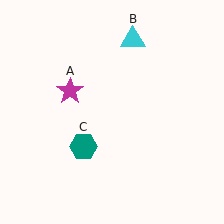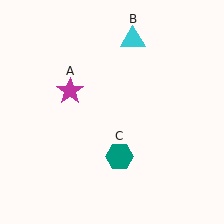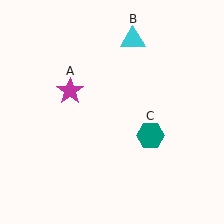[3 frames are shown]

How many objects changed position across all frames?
1 object changed position: teal hexagon (object C).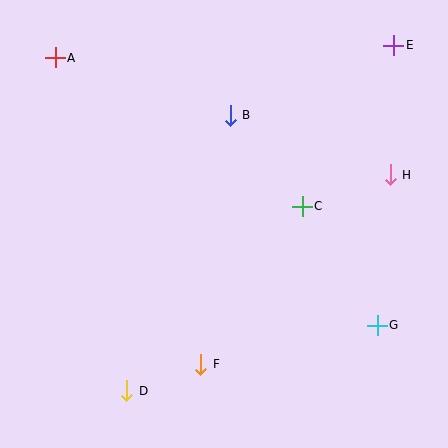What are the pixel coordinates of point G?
Point G is at (377, 325).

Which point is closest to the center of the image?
Point C at (302, 206) is closest to the center.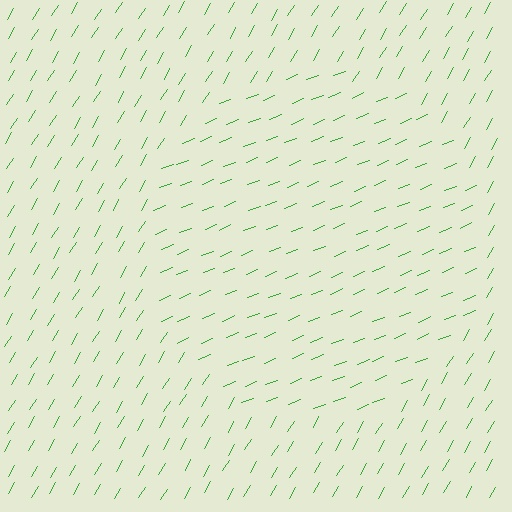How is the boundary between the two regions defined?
The boundary is defined purely by a change in line orientation (approximately 37 degrees difference). All lines are the same color and thickness.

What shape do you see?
I see a circle.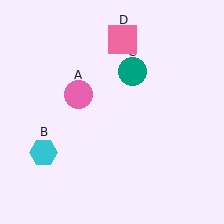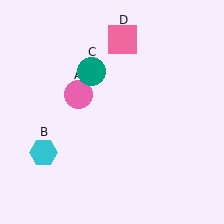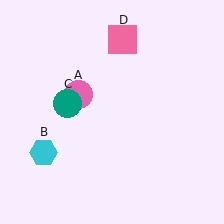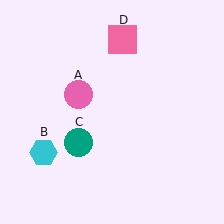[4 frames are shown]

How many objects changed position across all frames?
1 object changed position: teal circle (object C).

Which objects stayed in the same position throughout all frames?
Pink circle (object A) and cyan hexagon (object B) and pink square (object D) remained stationary.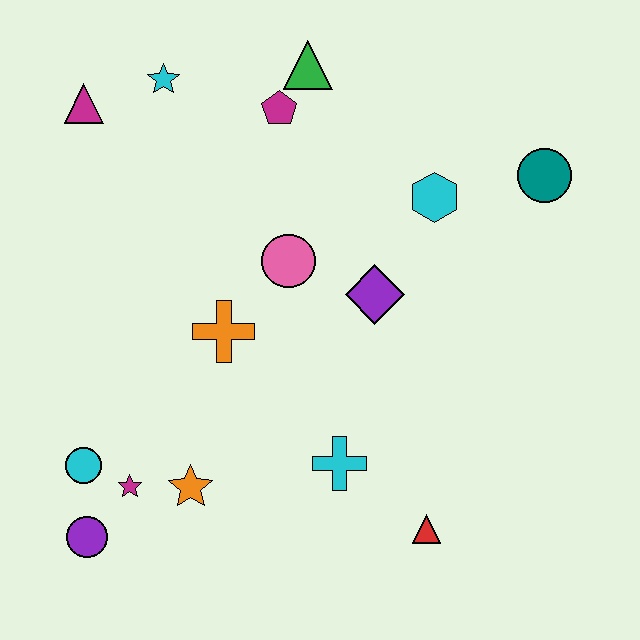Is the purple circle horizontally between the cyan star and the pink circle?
No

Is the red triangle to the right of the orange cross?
Yes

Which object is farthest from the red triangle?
The magenta triangle is farthest from the red triangle.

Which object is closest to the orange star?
The magenta star is closest to the orange star.